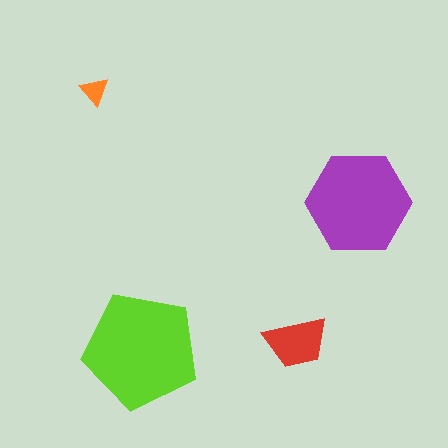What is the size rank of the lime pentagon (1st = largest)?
1st.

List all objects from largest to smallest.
The lime pentagon, the purple hexagon, the red trapezoid, the orange triangle.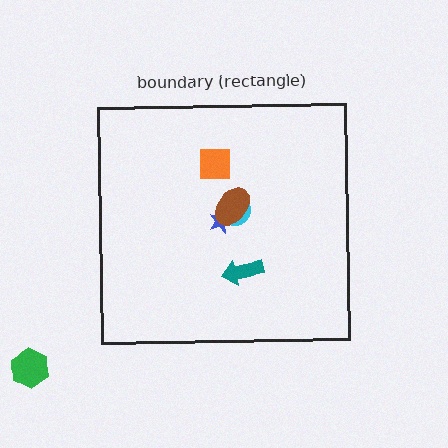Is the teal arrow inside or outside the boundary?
Inside.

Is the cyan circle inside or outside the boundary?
Inside.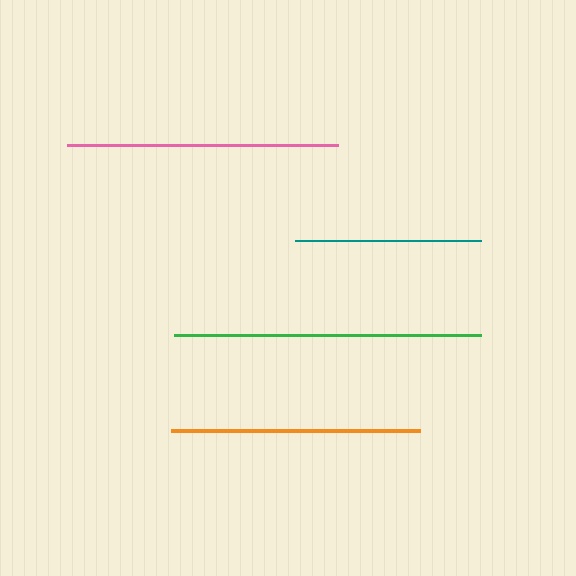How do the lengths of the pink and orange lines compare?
The pink and orange lines are approximately the same length.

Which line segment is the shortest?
The teal line is the shortest at approximately 186 pixels.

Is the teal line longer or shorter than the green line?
The green line is longer than the teal line.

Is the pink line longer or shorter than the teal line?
The pink line is longer than the teal line.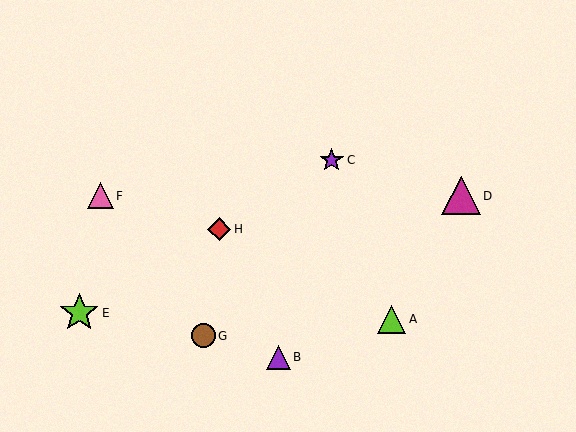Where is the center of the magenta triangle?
The center of the magenta triangle is at (461, 196).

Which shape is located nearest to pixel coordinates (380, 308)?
The lime triangle (labeled A) at (392, 319) is nearest to that location.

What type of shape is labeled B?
Shape B is a purple triangle.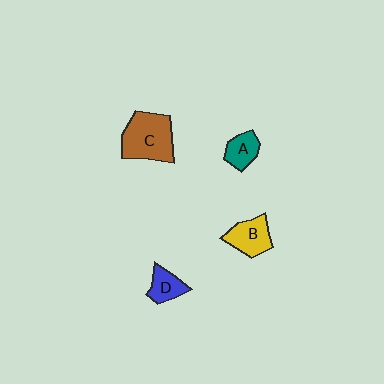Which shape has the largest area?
Shape C (brown).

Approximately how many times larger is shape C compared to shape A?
Approximately 2.2 times.